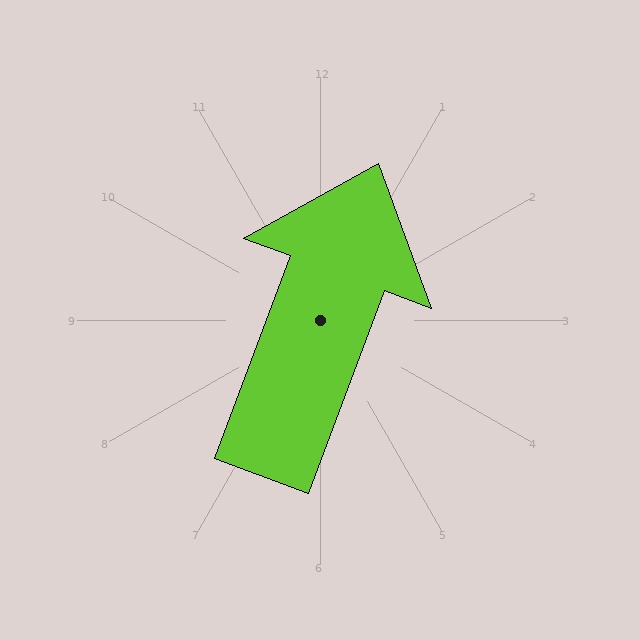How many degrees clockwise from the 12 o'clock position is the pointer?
Approximately 20 degrees.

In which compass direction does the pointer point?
North.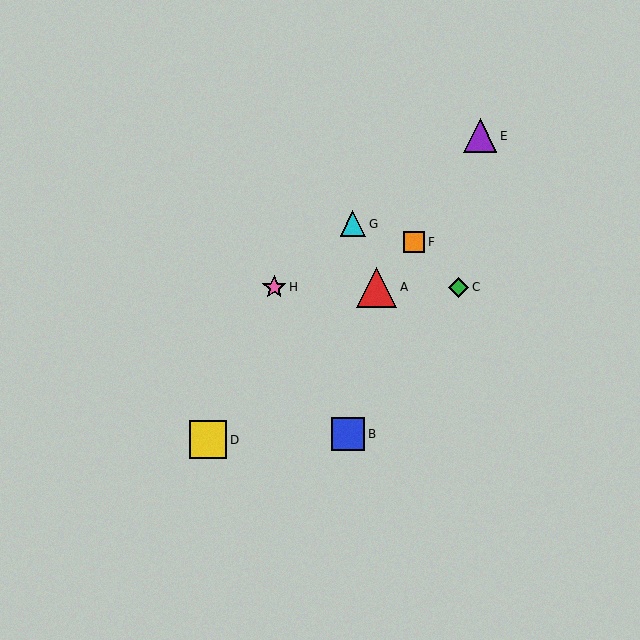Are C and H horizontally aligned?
Yes, both are at y≈287.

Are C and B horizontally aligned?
No, C is at y≈287 and B is at y≈434.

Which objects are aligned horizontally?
Objects A, C, H are aligned horizontally.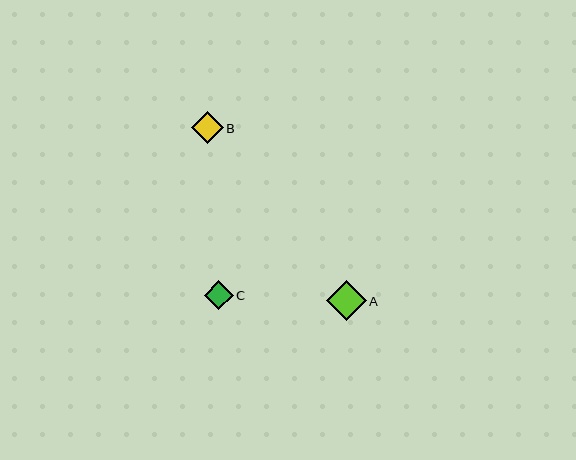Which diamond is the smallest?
Diamond C is the smallest with a size of approximately 29 pixels.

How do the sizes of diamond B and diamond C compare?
Diamond B and diamond C are approximately the same size.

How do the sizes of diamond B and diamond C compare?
Diamond B and diamond C are approximately the same size.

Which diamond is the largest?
Diamond A is the largest with a size of approximately 40 pixels.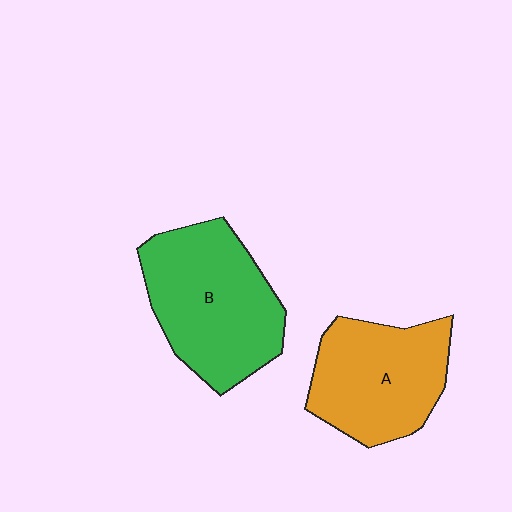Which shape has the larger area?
Shape B (green).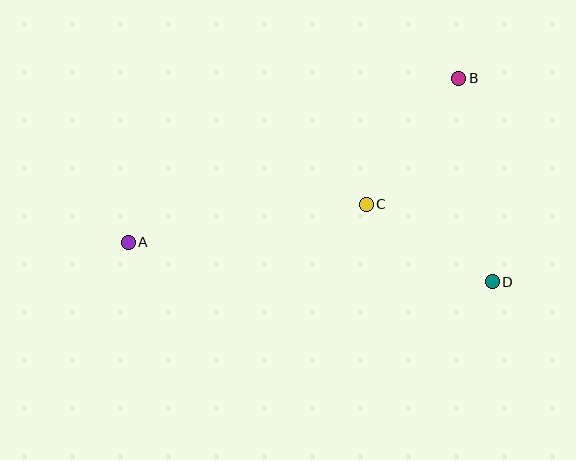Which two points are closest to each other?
Points C and D are closest to each other.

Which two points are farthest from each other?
Points A and B are farthest from each other.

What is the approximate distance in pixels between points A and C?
The distance between A and C is approximately 241 pixels.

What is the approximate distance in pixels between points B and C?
The distance between B and C is approximately 157 pixels.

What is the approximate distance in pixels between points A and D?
The distance between A and D is approximately 366 pixels.